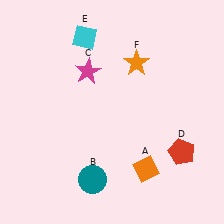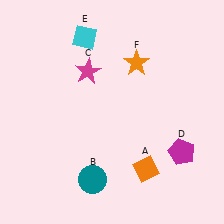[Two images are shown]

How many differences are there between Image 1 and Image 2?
There is 1 difference between the two images.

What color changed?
The pentagon (D) changed from red in Image 1 to magenta in Image 2.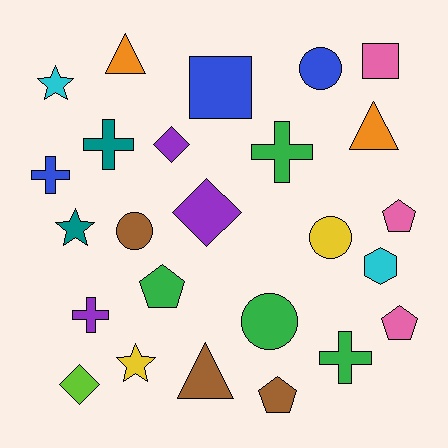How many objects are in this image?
There are 25 objects.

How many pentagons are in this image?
There are 4 pentagons.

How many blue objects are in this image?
There are 3 blue objects.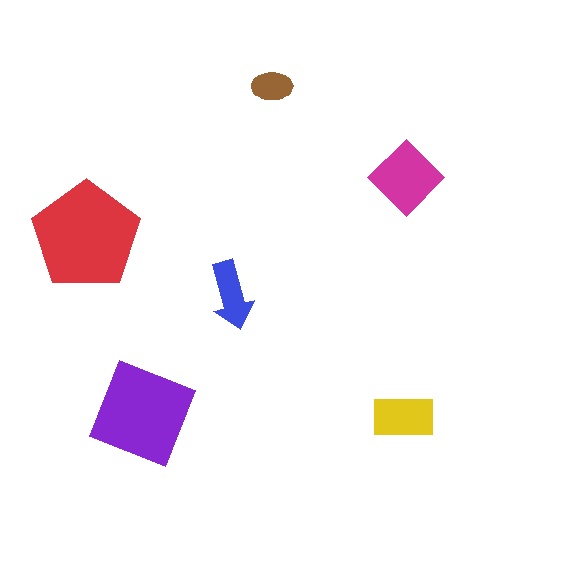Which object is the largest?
The red pentagon.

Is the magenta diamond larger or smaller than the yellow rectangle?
Larger.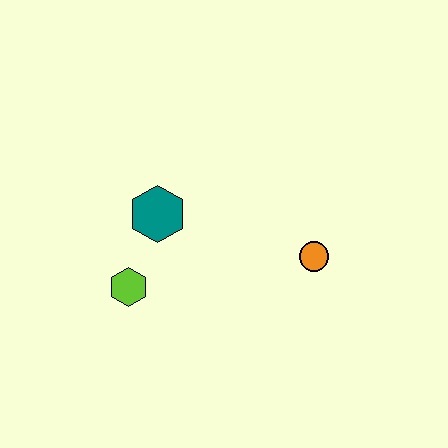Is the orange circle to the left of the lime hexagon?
No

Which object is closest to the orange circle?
The teal hexagon is closest to the orange circle.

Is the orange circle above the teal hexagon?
No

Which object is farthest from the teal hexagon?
The orange circle is farthest from the teal hexagon.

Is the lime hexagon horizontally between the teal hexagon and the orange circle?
No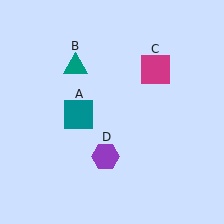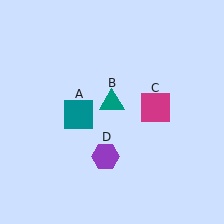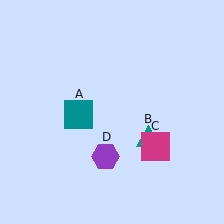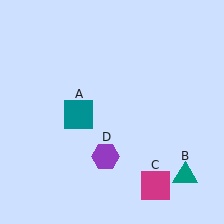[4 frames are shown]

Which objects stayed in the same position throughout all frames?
Teal square (object A) and purple hexagon (object D) remained stationary.